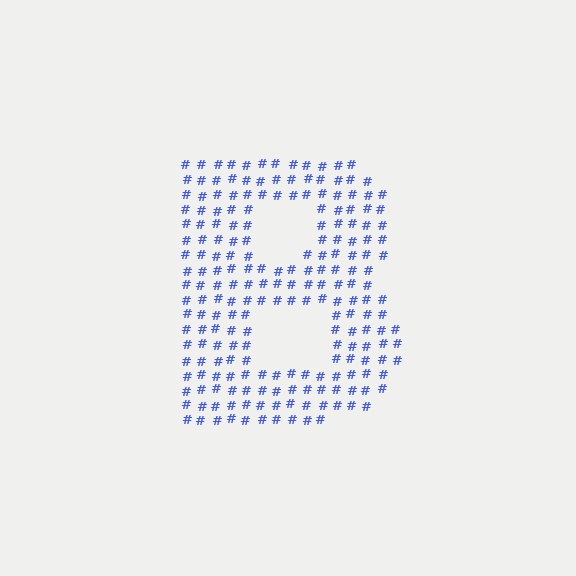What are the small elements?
The small elements are hash symbols.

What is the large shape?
The large shape is the letter B.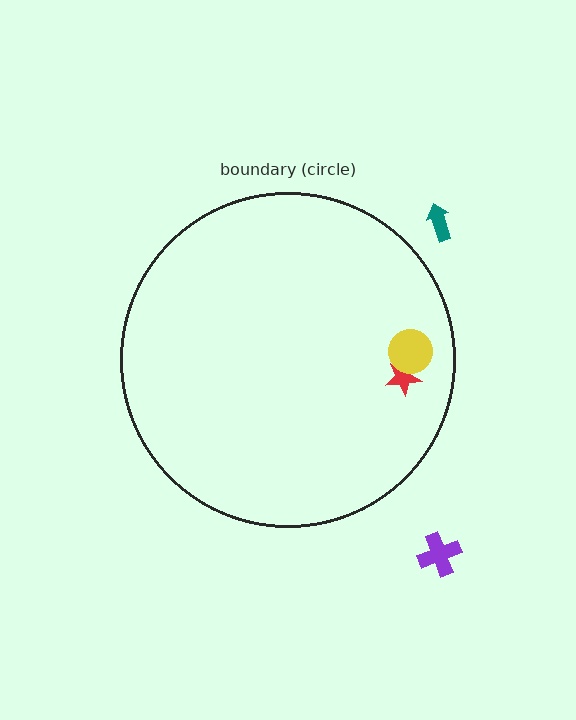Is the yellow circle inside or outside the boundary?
Inside.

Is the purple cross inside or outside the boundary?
Outside.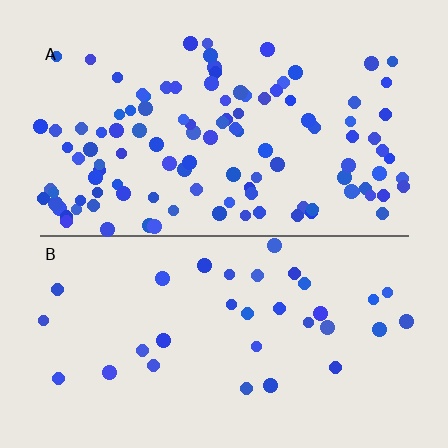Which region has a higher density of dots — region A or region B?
A (the top).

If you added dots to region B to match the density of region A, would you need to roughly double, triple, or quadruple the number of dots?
Approximately triple.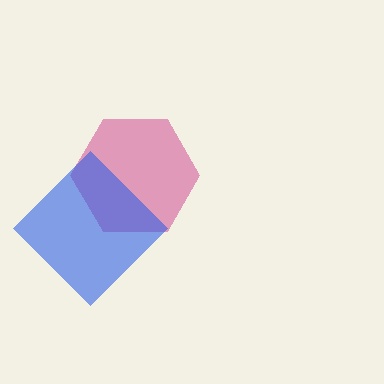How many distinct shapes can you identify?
There are 2 distinct shapes: a magenta hexagon, a blue diamond.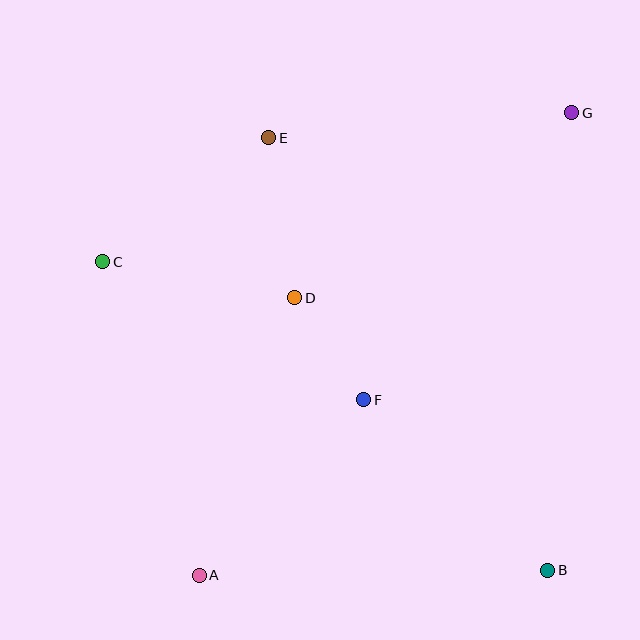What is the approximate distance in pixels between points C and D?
The distance between C and D is approximately 196 pixels.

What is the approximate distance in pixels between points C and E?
The distance between C and E is approximately 207 pixels.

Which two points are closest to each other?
Points D and F are closest to each other.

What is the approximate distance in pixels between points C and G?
The distance between C and G is approximately 492 pixels.